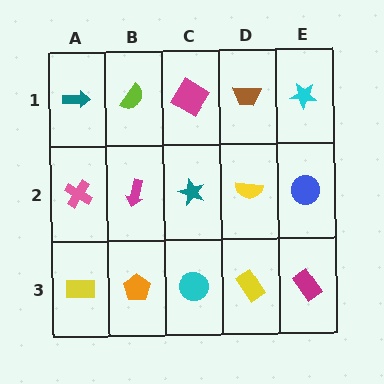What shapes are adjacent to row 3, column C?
A teal star (row 2, column C), an orange pentagon (row 3, column B), a yellow rectangle (row 3, column D).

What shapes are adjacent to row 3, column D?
A yellow semicircle (row 2, column D), a cyan circle (row 3, column C), a magenta rectangle (row 3, column E).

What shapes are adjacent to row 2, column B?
A lime semicircle (row 1, column B), an orange pentagon (row 3, column B), a pink cross (row 2, column A), a teal star (row 2, column C).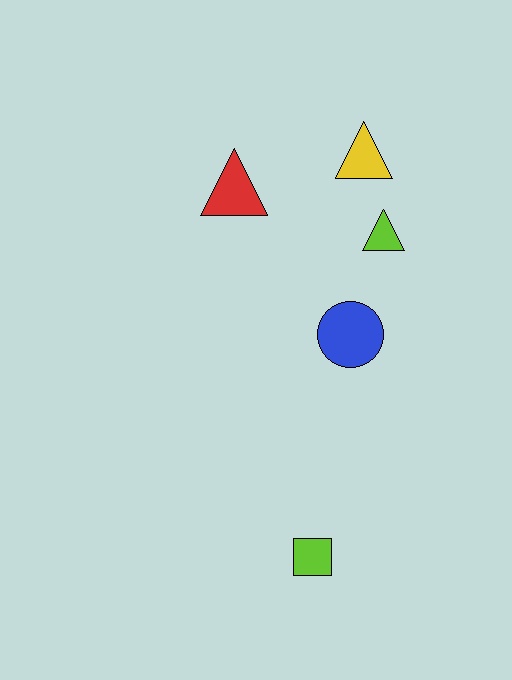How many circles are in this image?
There is 1 circle.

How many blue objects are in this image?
There is 1 blue object.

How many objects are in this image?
There are 5 objects.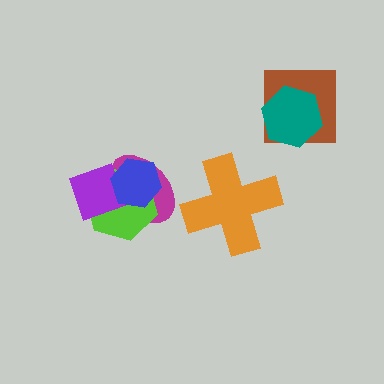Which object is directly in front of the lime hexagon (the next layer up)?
The purple diamond is directly in front of the lime hexagon.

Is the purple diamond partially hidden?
Yes, it is partially covered by another shape.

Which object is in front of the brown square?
The teal hexagon is in front of the brown square.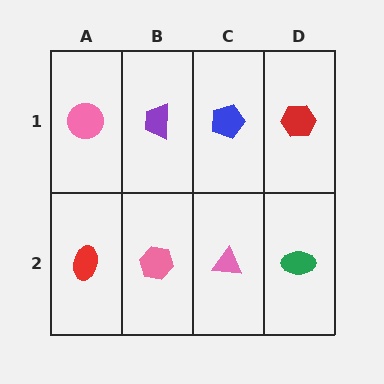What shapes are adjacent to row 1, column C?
A pink triangle (row 2, column C), a purple trapezoid (row 1, column B), a red hexagon (row 1, column D).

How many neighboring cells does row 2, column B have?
3.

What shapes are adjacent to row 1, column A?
A red ellipse (row 2, column A), a purple trapezoid (row 1, column B).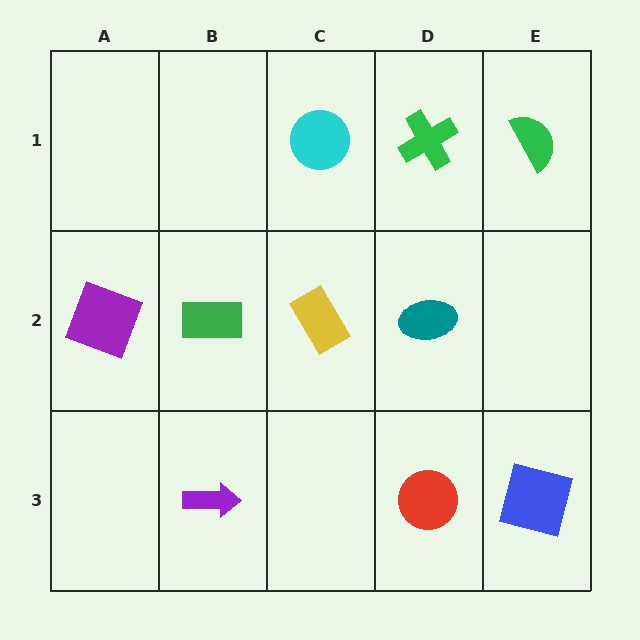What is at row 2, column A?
A purple square.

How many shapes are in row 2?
4 shapes.